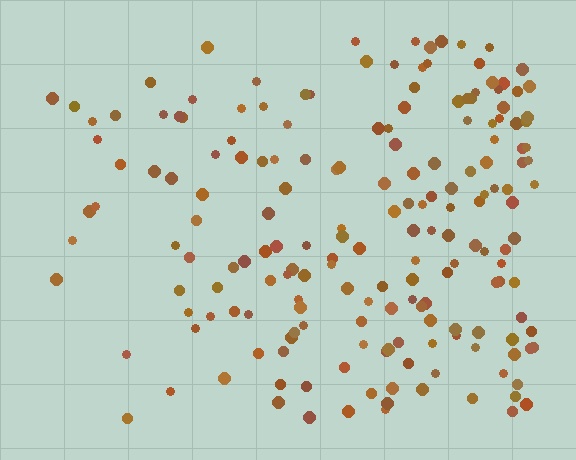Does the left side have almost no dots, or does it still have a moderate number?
Still a moderate number, just noticeably fewer than the right.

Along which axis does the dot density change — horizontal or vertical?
Horizontal.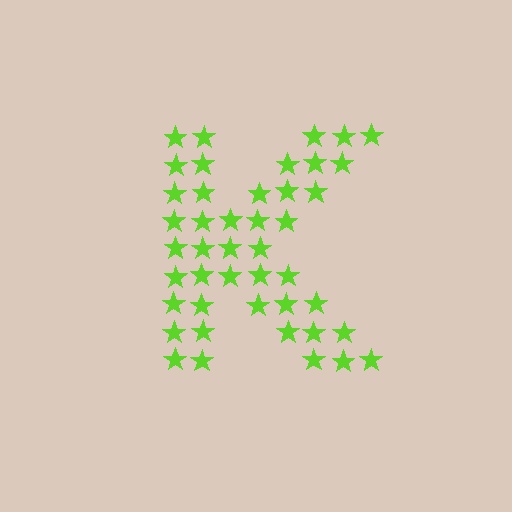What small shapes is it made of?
It is made of small stars.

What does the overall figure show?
The overall figure shows the letter K.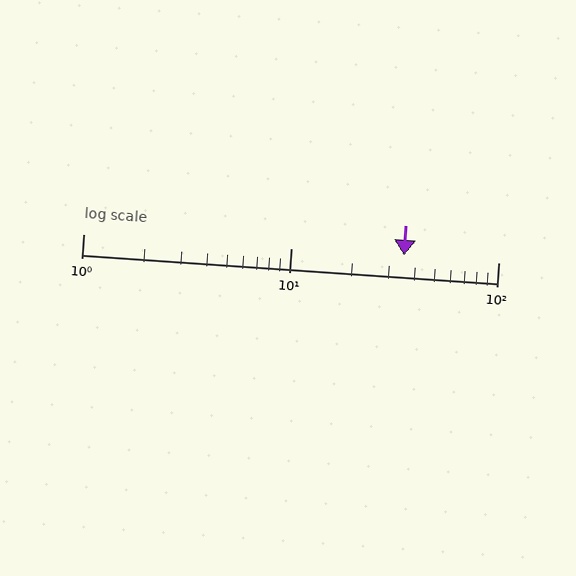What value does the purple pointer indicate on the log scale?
The pointer indicates approximately 35.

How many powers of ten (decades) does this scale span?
The scale spans 2 decades, from 1 to 100.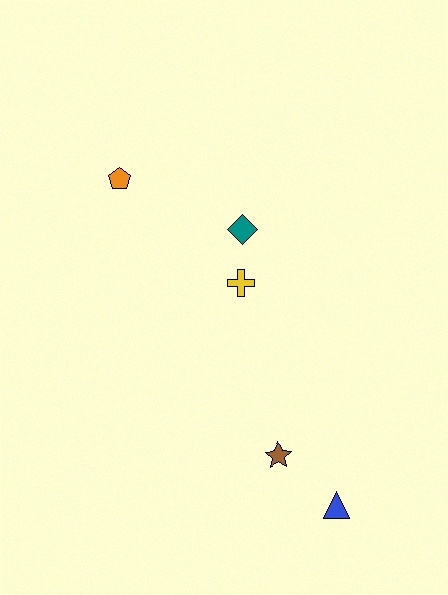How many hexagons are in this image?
There are no hexagons.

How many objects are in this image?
There are 5 objects.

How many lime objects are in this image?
There are no lime objects.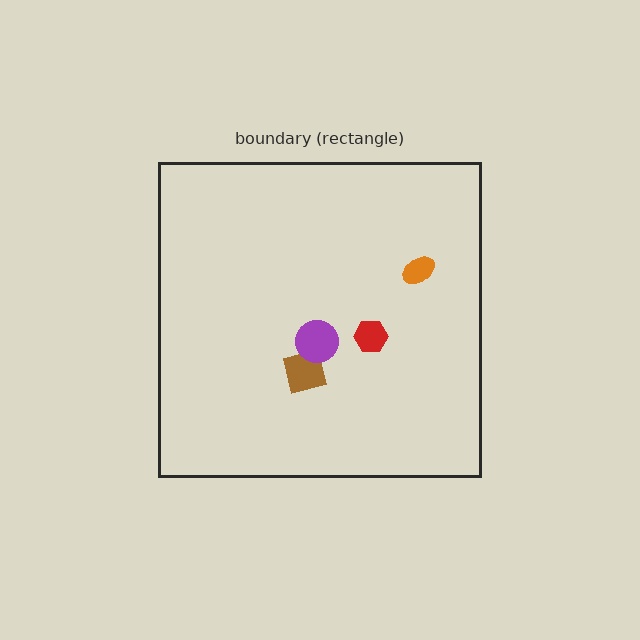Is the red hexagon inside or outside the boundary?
Inside.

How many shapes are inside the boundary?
4 inside, 0 outside.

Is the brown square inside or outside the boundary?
Inside.